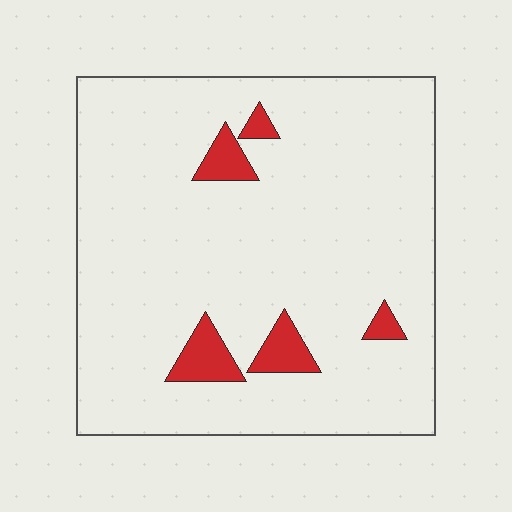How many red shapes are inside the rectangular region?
5.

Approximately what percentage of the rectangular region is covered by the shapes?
Approximately 5%.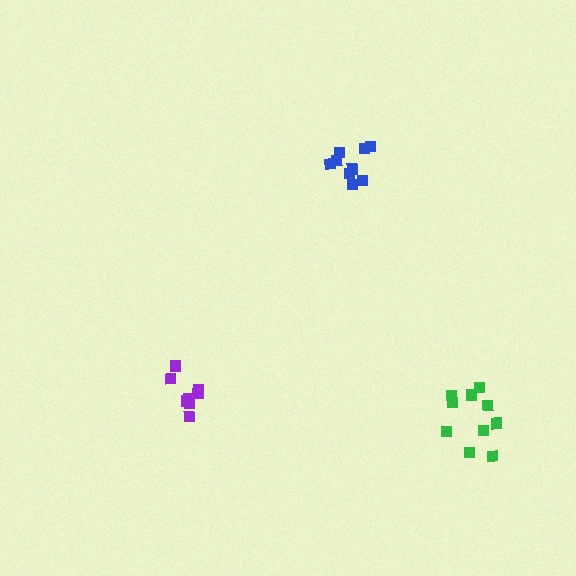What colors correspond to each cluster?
The clusters are colored: purple, blue, green.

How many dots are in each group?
Group 1: 8 dots, Group 2: 9 dots, Group 3: 10 dots (27 total).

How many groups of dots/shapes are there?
There are 3 groups.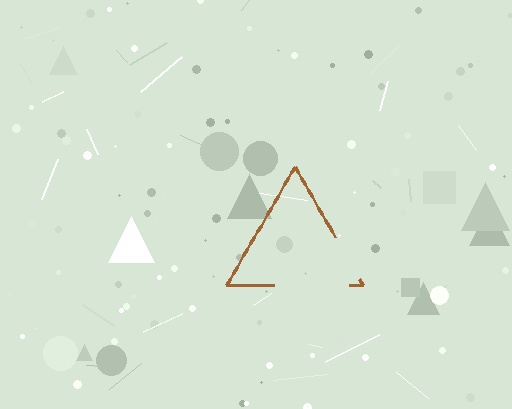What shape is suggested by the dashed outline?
The dashed outline suggests a triangle.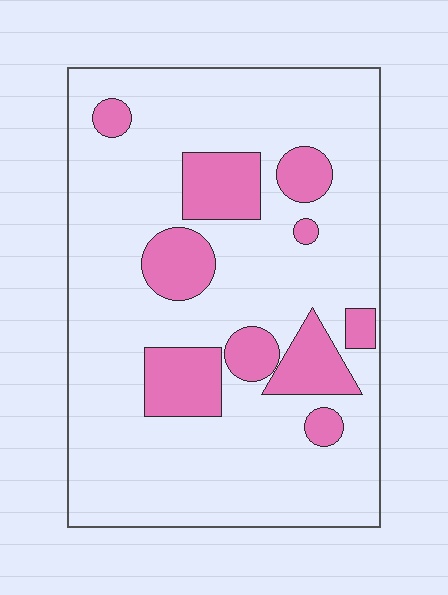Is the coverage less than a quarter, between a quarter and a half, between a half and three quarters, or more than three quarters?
Less than a quarter.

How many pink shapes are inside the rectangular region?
10.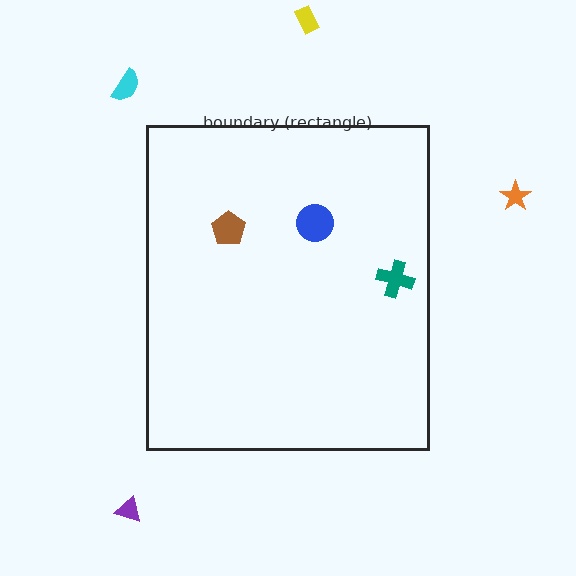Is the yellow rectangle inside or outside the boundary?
Outside.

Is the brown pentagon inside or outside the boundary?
Inside.